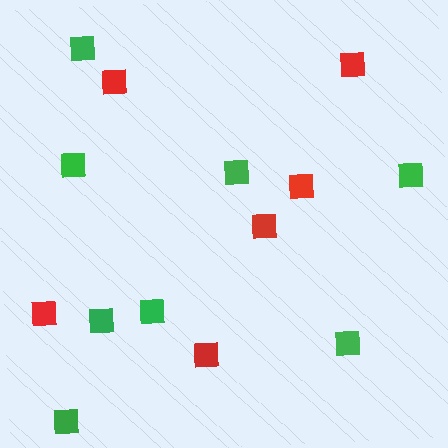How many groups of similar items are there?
There are 2 groups: one group of red squares (6) and one group of green squares (8).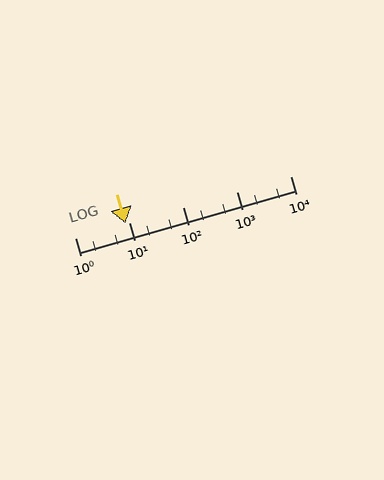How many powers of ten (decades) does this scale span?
The scale spans 4 decades, from 1 to 10000.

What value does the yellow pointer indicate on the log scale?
The pointer indicates approximately 8.8.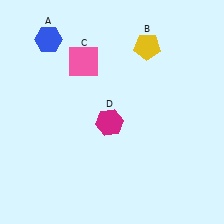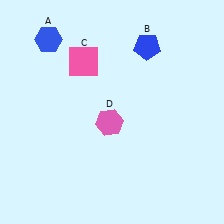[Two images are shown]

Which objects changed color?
B changed from yellow to blue. D changed from magenta to pink.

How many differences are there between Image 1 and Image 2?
There are 2 differences between the two images.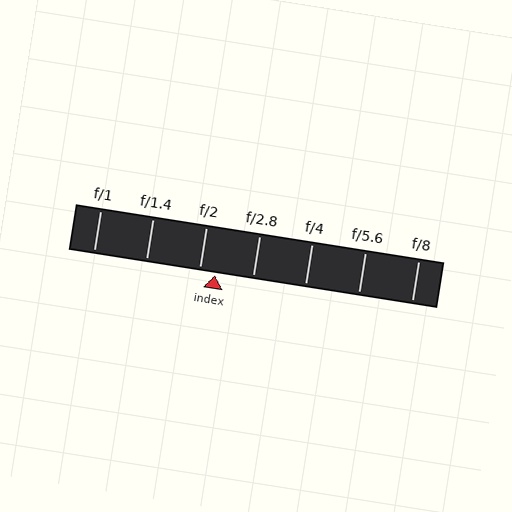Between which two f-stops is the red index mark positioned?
The index mark is between f/2 and f/2.8.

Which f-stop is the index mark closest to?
The index mark is closest to f/2.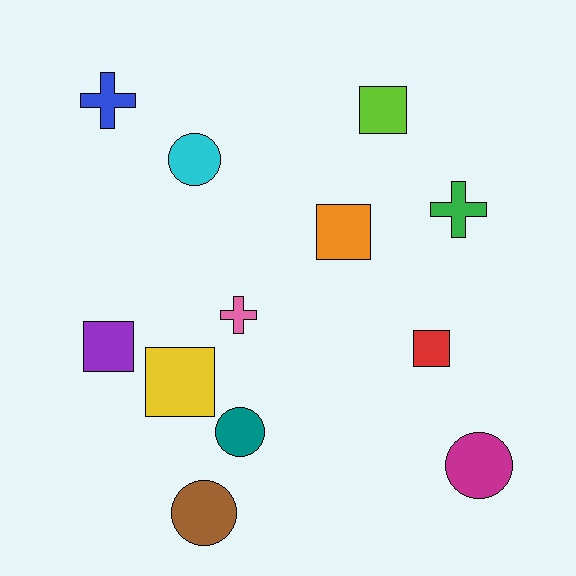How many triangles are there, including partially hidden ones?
There are no triangles.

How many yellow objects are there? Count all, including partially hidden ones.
There is 1 yellow object.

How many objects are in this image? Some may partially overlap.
There are 12 objects.